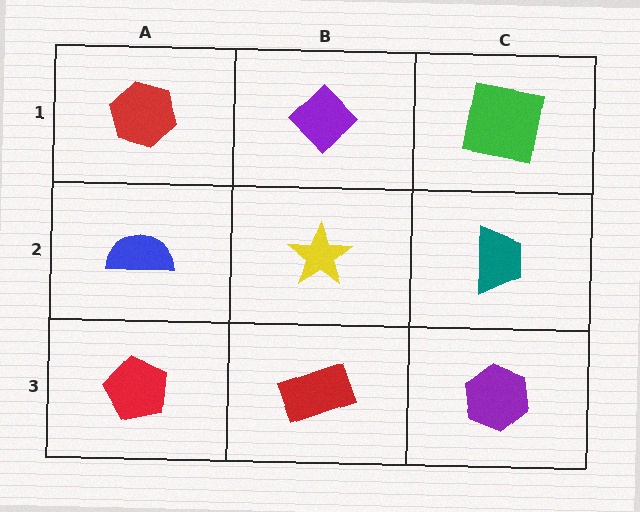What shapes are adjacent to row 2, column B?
A purple diamond (row 1, column B), a red rectangle (row 3, column B), a blue semicircle (row 2, column A), a teal trapezoid (row 2, column C).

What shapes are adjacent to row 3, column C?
A teal trapezoid (row 2, column C), a red rectangle (row 3, column B).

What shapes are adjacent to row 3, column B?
A yellow star (row 2, column B), a red pentagon (row 3, column A), a purple hexagon (row 3, column C).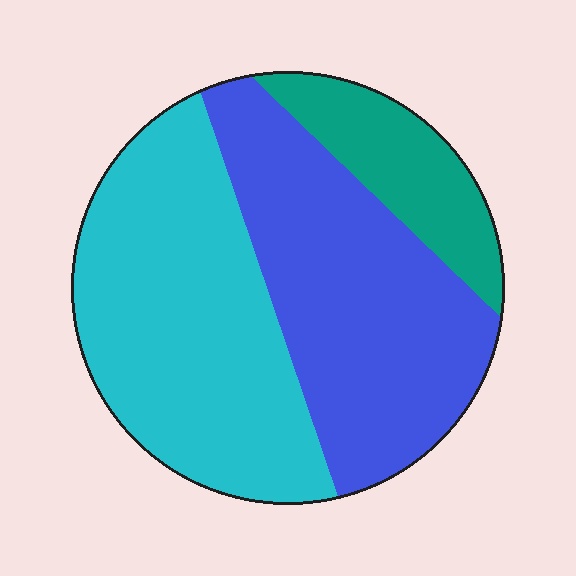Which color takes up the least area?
Teal, at roughly 15%.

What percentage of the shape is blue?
Blue takes up about two fifths (2/5) of the shape.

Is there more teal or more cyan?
Cyan.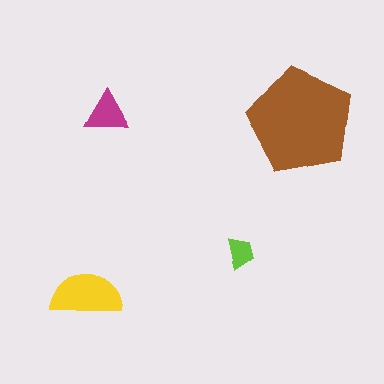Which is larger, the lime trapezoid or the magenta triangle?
The magenta triangle.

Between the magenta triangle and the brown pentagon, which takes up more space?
The brown pentagon.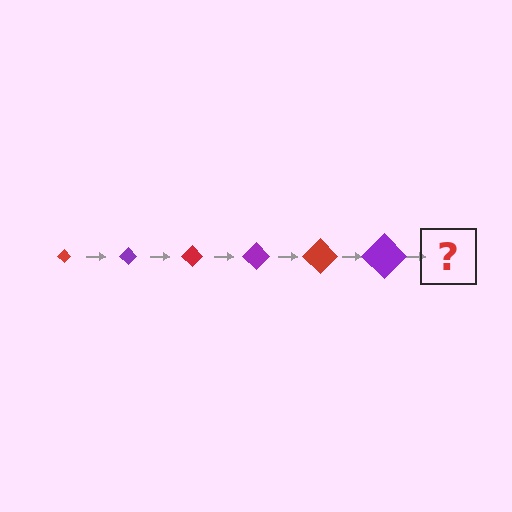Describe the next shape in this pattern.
It should be a red diamond, larger than the previous one.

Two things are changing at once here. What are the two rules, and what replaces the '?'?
The two rules are that the diamond grows larger each step and the color cycles through red and purple. The '?' should be a red diamond, larger than the previous one.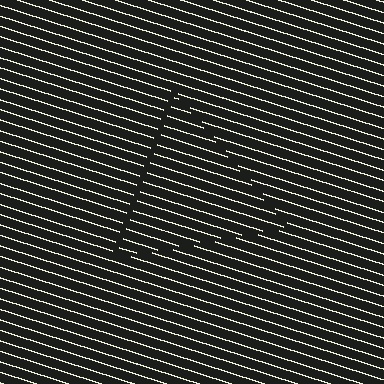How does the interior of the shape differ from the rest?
The interior of the shape contains the same grating, shifted by half a period — the contour is defined by the phase discontinuity where line-ends from the inner and outer gratings abut.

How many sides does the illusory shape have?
3 sides — the line-ends trace a triangle.